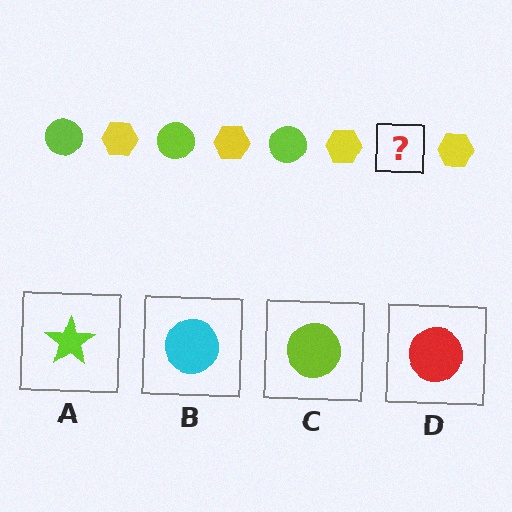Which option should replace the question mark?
Option C.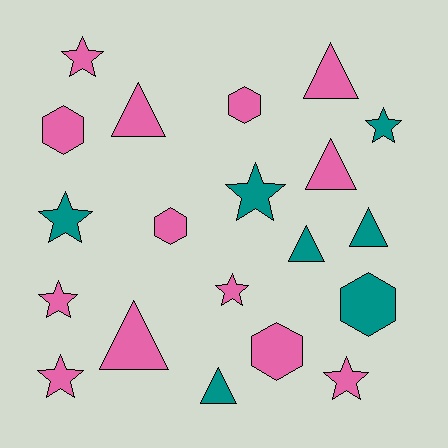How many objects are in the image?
There are 20 objects.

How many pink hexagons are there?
There are 4 pink hexagons.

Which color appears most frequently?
Pink, with 13 objects.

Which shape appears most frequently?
Star, with 8 objects.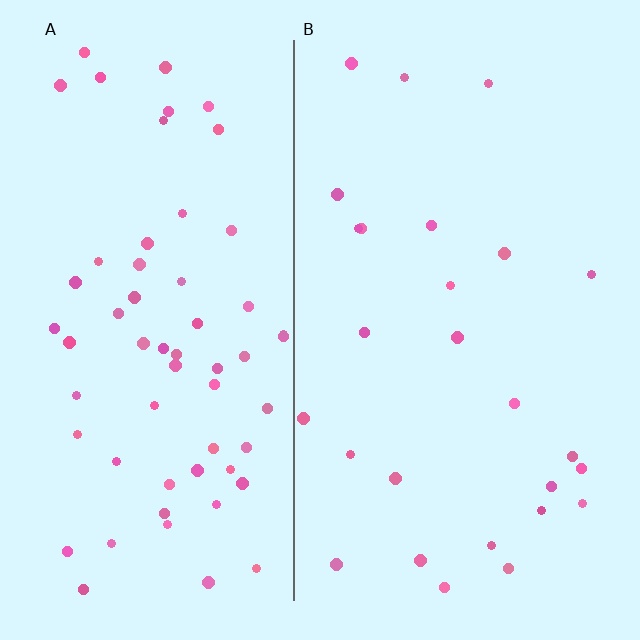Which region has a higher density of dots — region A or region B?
A (the left).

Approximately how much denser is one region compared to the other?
Approximately 2.3× — region A over region B.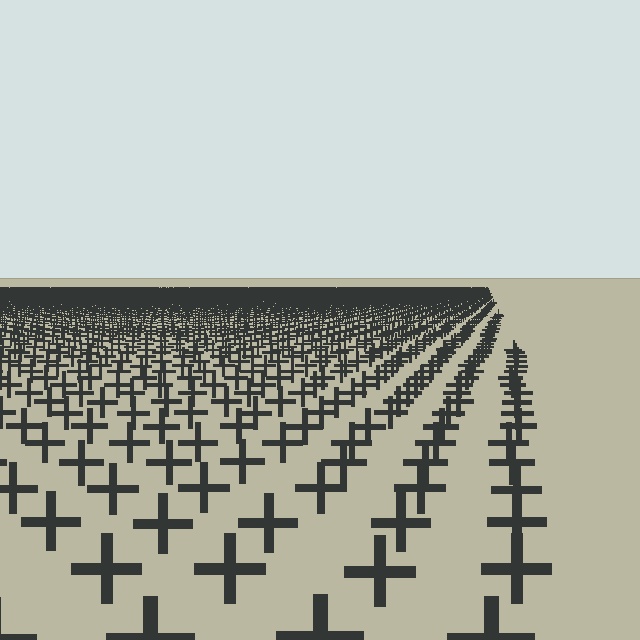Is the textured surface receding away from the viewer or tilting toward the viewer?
The surface is receding away from the viewer. Texture elements get smaller and denser toward the top.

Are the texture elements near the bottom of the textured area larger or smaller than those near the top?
Larger. Near the bottom, elements are closer to the viewer and appear at a bigger on-screen size.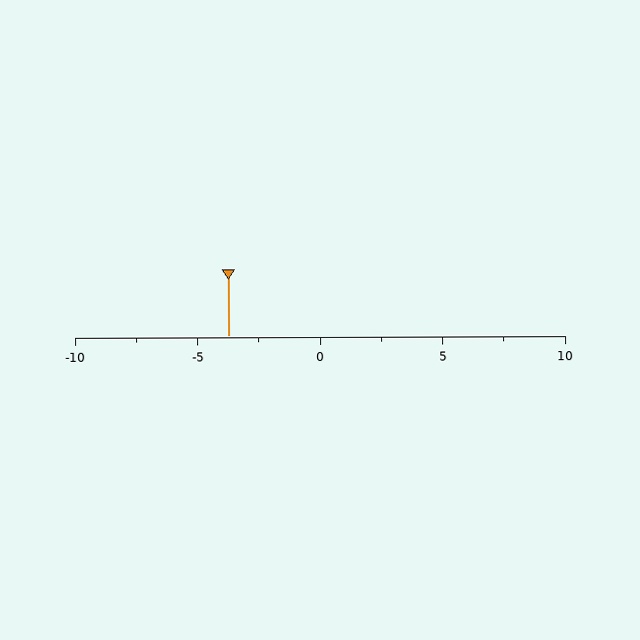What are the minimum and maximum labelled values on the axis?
The axis runs from -10 to 10.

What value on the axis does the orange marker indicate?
The marker indicates approximately -3.8.